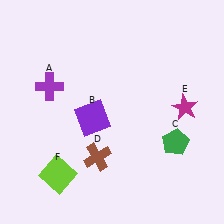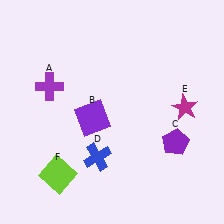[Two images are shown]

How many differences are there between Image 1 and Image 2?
There are 2 differences between the two images.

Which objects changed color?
C changed from green to purple. D changed from brown to blue.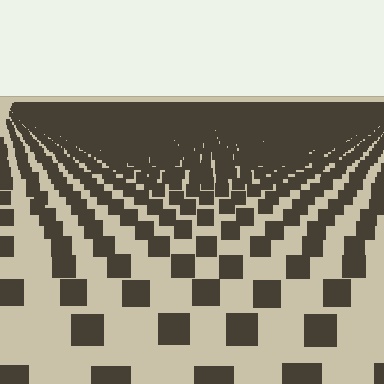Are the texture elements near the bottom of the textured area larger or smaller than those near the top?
Larger. Near the bottom, elements are closer to the viewer and appear at a bigger on-screen size.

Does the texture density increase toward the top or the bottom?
Density increases toward the top.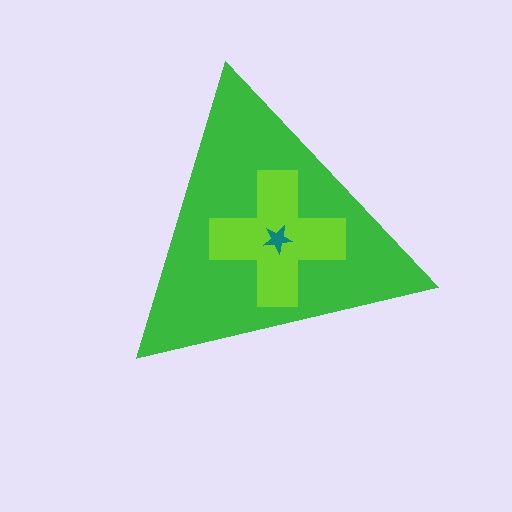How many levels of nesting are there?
3.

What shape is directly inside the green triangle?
The lime cross.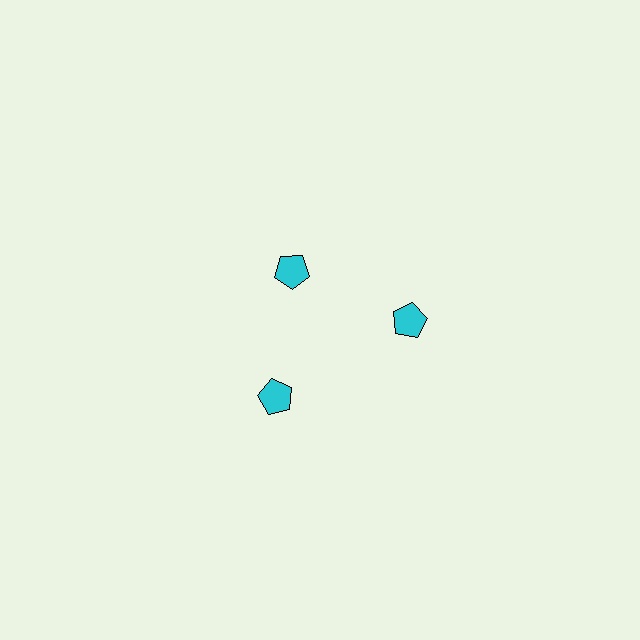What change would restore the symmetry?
The symmetry would be restored by moving it outward, back onto the ring so that all 3 pentagons sit at equal angles and equal distance from the center.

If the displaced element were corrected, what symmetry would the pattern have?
It would have 3-fold rotational symmetry — the pattern would map onto itself every 120 degrees.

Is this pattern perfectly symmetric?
No. The 3 cyan pentagons are arranged in a ring, but one element near the 11 o'clock position is pulled inward toward the center, breaking the 3-fold rotational symmetry.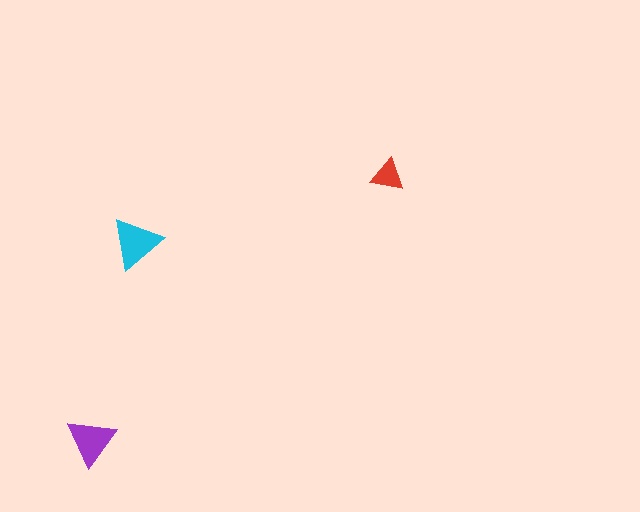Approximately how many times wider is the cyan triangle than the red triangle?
About 1.5 times wider.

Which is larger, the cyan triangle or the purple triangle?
The cyan one.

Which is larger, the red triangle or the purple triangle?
The purple one.